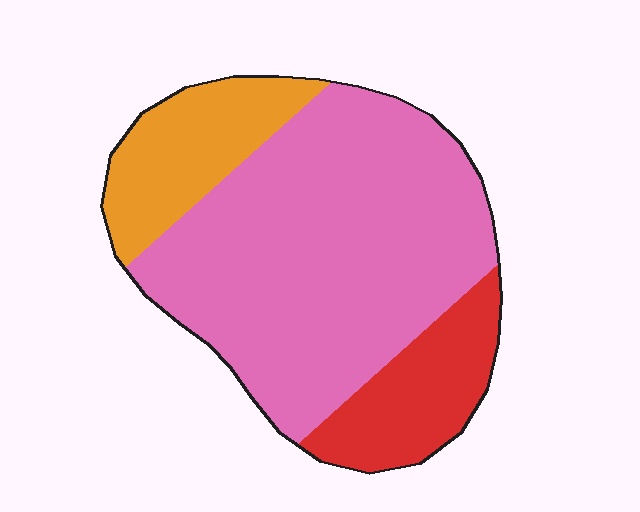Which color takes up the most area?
Pink, at roughly 65%.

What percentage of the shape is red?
Red covers around 15% of the shape.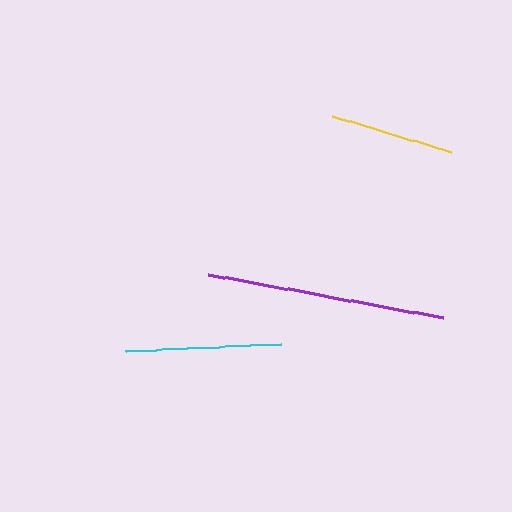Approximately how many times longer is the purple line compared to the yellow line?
The purple line is approximately 1.9 times the length of the yellow line.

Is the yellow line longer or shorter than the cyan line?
The cyan line is longer than the yellow line.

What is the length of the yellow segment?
The yellow segment is approximately 125 pixels long.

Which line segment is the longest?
The purple line is the longest at approximately 239 pixels.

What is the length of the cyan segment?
The cyan segment is approximately 156 pixels long.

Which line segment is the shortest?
The yellow line is the shortest at approximately 125 pixels.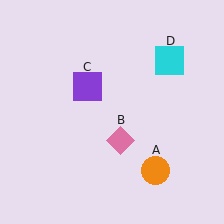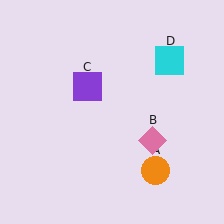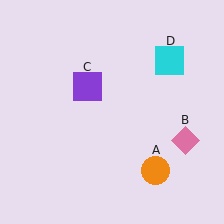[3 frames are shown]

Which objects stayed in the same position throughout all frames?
Orange circle (object A) and purple square (object C) and cyan square (object D) remained stationary.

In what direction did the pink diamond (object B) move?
The pink diamond (object B) moved right.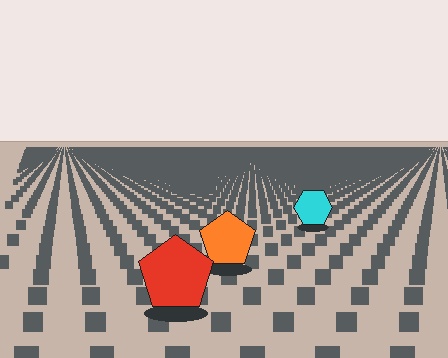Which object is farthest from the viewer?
The cyan hexagon is farthest from the viewer. It appears smaller and the ground texture around it is denser.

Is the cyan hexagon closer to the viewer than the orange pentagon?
No. The orange pentagon is closer — you can tell from the texture gradient: the ground texture is coarser near it.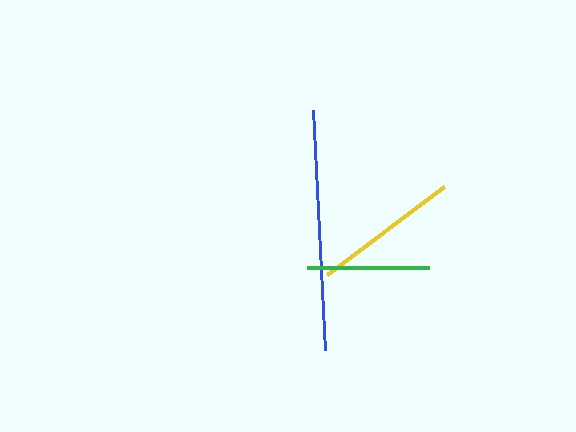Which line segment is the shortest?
The green line is the shortest at approximately 122 pixels.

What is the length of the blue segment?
The blue segment is approximately 241 pixels long.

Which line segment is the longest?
The blue line is the longest at approximately 241 pixels.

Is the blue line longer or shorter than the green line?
The blue line is longer than the green line.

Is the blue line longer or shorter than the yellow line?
The blue line is longer than the yellow line.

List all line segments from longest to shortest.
From longest to shortest: blue, yellow, green.